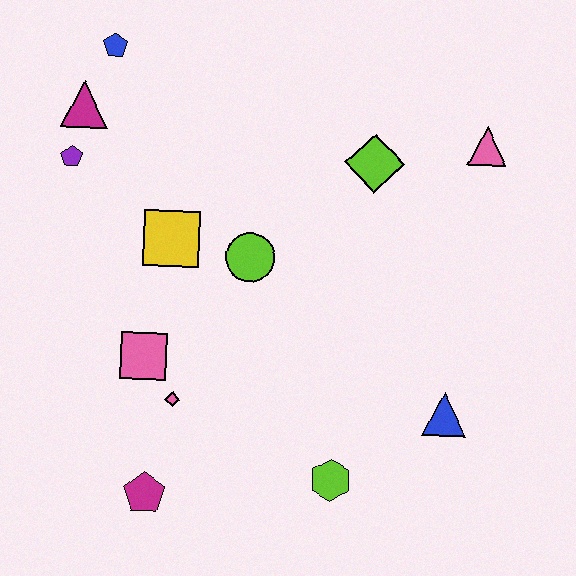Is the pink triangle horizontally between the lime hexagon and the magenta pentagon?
No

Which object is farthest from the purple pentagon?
The blue triangle is farthest from the purple pentagon.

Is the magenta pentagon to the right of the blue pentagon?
Yes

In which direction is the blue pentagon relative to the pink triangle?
The blue pentagon is to the left of the pink triangle.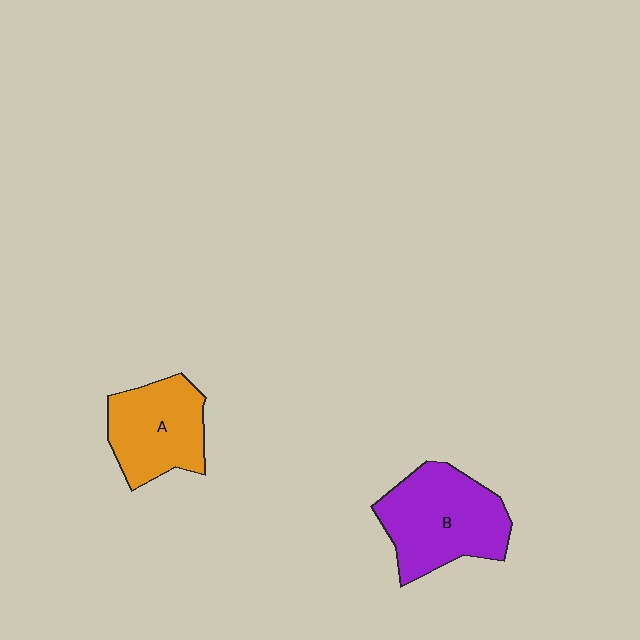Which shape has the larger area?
Shape B (purple).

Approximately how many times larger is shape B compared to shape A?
Approximately 1.3 times.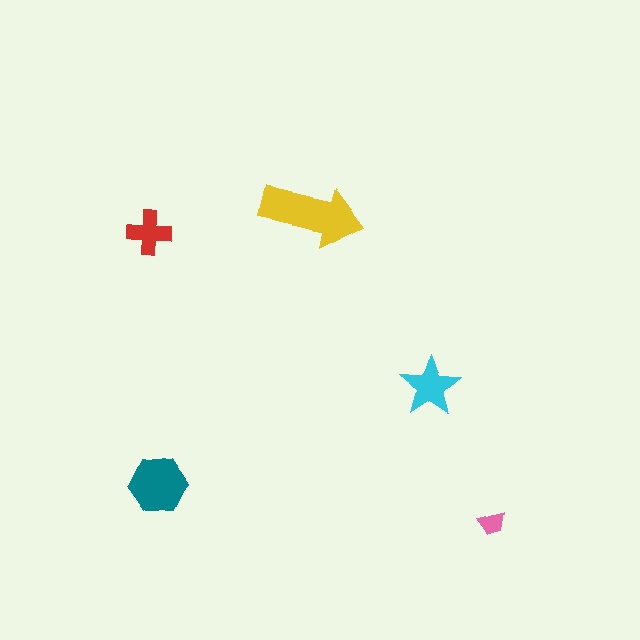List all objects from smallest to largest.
The pink trapezoid, the red cross, the cyan star, the teal hexagon, the yellow arrow.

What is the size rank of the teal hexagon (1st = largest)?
2nd.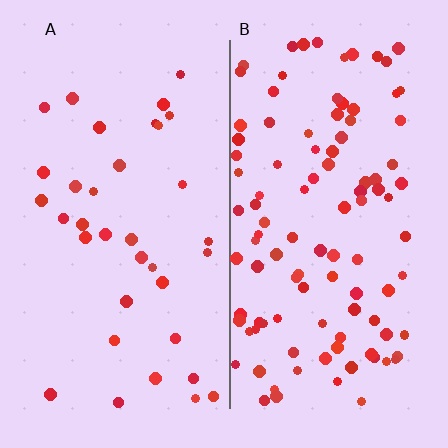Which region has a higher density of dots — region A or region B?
B (the right).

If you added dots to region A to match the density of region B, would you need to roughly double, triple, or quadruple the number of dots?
Approximately triple.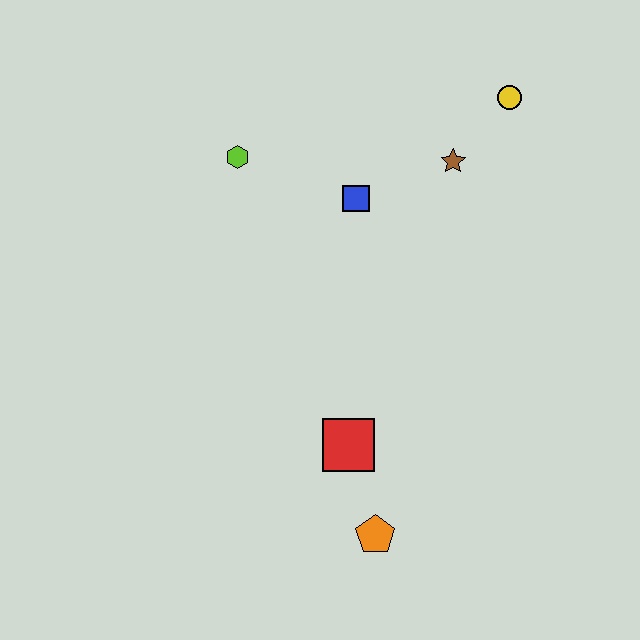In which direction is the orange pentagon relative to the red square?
The orange pentagon is below the red square.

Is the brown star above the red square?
Yes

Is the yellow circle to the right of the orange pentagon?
Yes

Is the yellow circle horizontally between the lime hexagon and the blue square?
No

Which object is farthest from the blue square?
The orange pentagon is farthest from the blue square.